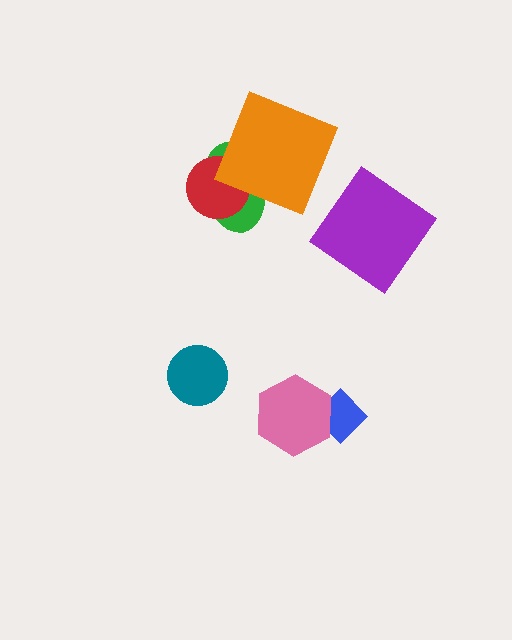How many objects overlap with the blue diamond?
1 object overlaps with the blue diamond.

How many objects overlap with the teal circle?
0 objects overlap with the teal circle.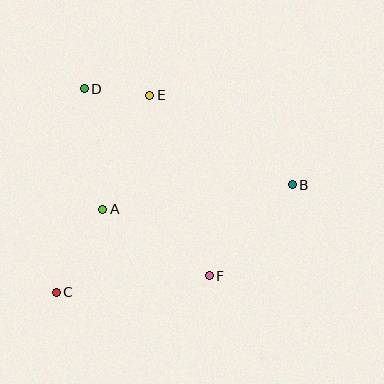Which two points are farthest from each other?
Points B and C are farthest from each other.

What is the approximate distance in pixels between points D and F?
The distance between D and F is approximately 225 pixels.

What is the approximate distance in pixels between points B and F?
The distance between B and F is approximately 123 pixels.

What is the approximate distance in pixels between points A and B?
The distance between A and B is approximately 191 pixels.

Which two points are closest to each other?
Points D and E are closest to each other.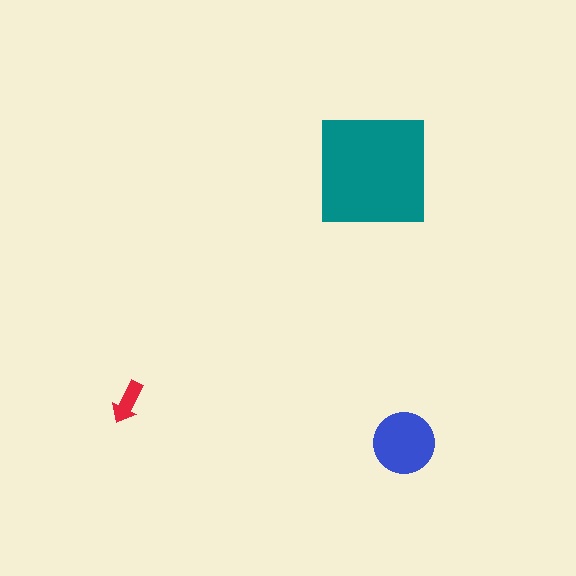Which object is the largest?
The teal square.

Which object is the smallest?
The red arrow.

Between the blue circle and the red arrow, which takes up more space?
The blue circle.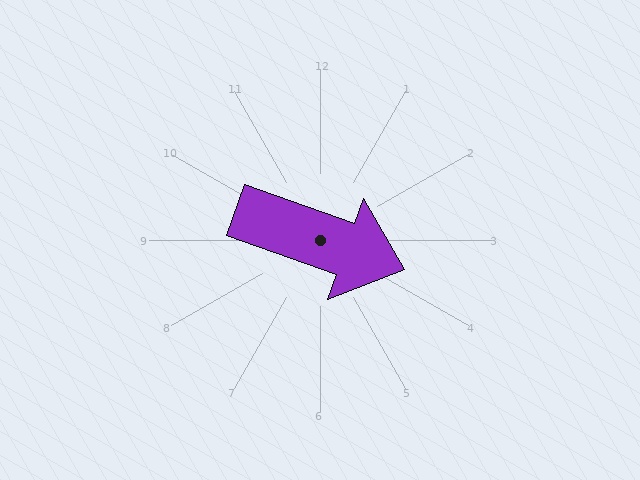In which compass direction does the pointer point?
East.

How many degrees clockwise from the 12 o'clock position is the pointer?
Approximately 109 degrees.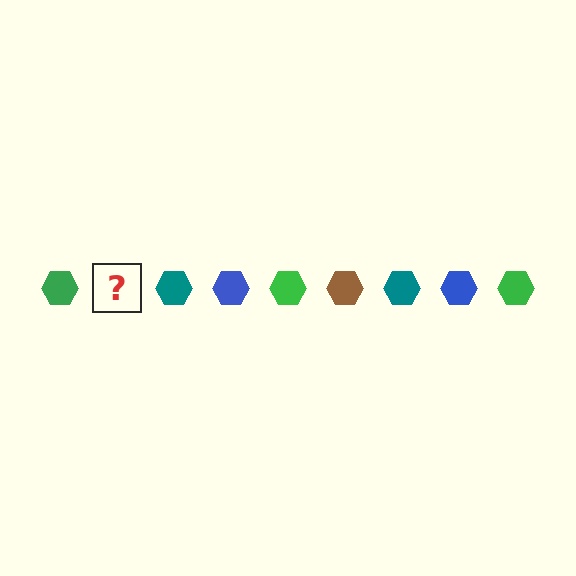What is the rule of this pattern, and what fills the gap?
The rule is that the pattern cycles through green, brown, teal, blue hexagons. The gap should be filled with a brown hexagon.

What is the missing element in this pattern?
The missing element is a brown hexagon.